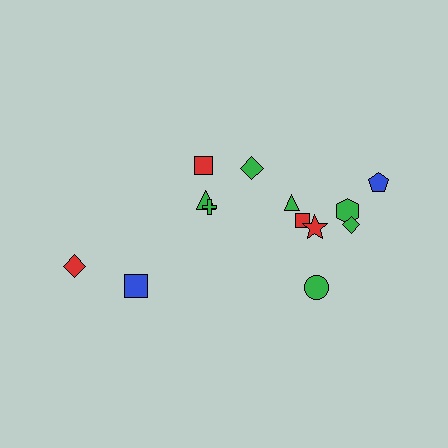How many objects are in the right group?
There are 8 objects.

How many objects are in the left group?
There are 5 objects.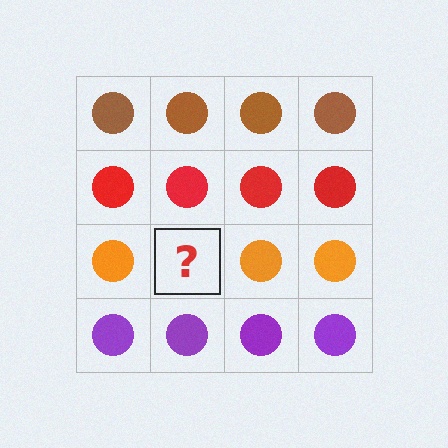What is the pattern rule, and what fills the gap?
The rule is that each row has a consistent color. The gap should be filled with an orange circle.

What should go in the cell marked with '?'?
The missing cell should contain an orange circle.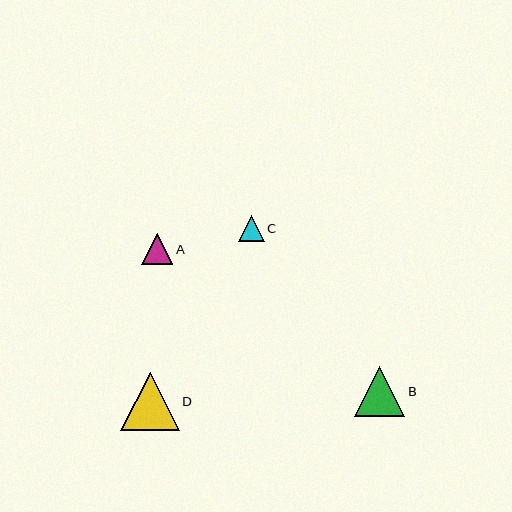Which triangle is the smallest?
Triangle C is the smallest with a size of approximately 26 pixels.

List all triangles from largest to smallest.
From largest to smallest: D, B, A, C.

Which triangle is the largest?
Triangle D is the largest with a size of approximately 58 pixels.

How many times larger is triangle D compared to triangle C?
Triangle D is approximately 2.3 times the size of triangle C.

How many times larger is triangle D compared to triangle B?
Triangle D is approximately 1.2 times the size of triangle B.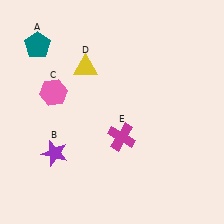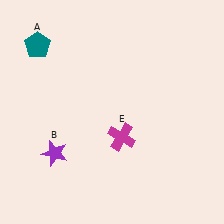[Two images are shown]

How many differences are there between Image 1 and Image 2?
There are 2 differences between the two images.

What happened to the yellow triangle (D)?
The yellow triangle (D) was removed in Image 2. It was in the top-left area of Image 1.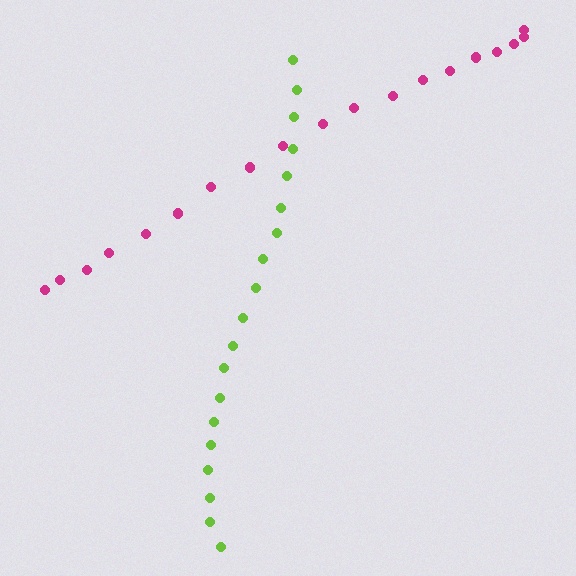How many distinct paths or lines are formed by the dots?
There are 2 distinct paths.